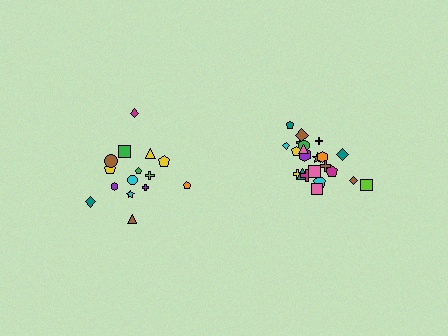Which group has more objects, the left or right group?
The right group.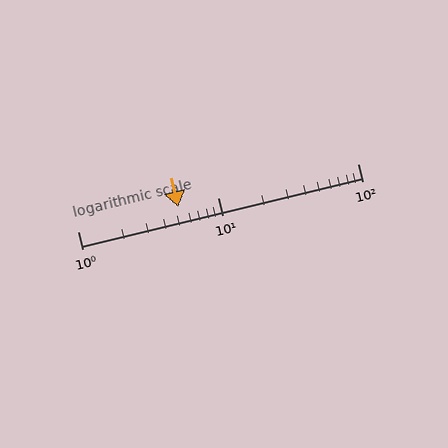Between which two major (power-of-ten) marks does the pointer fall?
The pointer is between 1 and 10.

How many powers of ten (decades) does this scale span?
The scale spans 2 decades, from 1 to 100.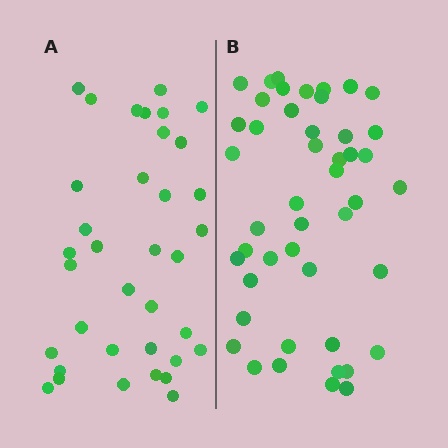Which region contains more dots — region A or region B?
Region B (the right region) has more dots.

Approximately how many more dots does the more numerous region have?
Region B has roughly 10 or so more dots than region A.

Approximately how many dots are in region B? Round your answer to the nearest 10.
About 50 dots. (The exact count is 46, which rounds to 50.)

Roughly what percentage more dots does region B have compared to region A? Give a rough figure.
About 30% more.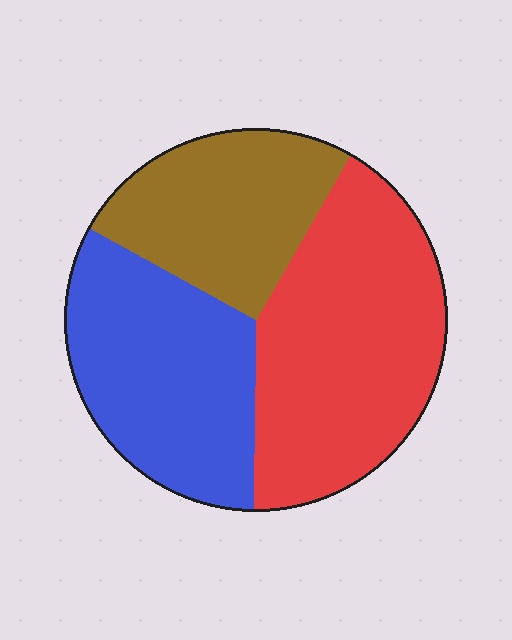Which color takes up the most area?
Red, at roughly 40%.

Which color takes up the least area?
Brown, at roughly 25%.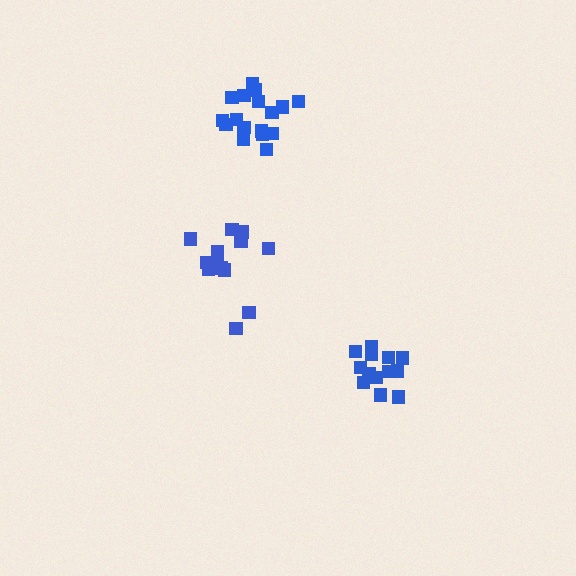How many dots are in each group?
Group 1: 14 dots, Group 2: 17 dots, Group 3: 14 dots (45 total).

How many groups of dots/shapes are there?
There are 3 groups.